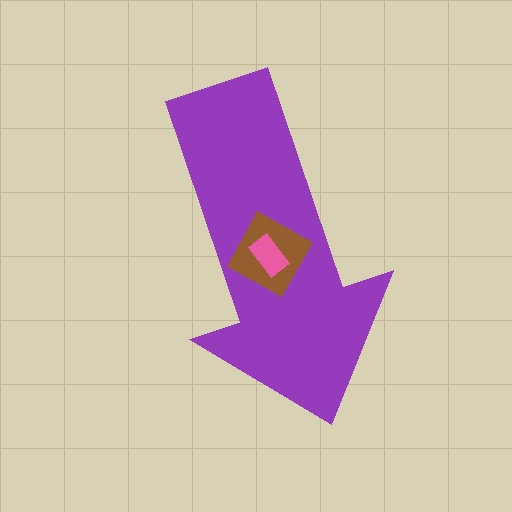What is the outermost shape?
The purple arrow.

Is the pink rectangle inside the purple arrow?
Yes.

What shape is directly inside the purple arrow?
The brown diamond.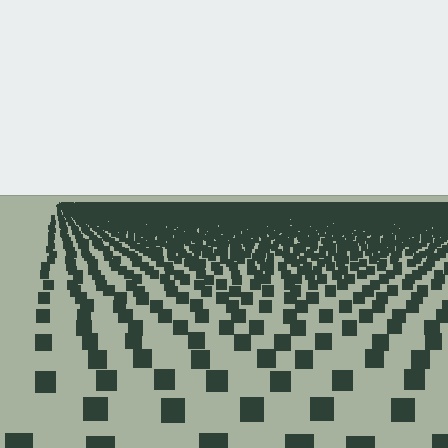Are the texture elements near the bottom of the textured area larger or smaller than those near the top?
Larger. Near the bottom, elements are closer to the viewer and appear at a bigger on-screen size.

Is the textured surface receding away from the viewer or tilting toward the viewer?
The surface is receding away from the viewer. Texture elements get smaller and denser toward the top.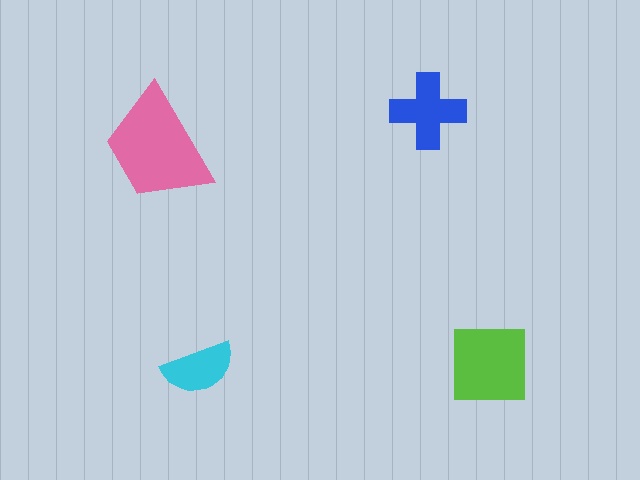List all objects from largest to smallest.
The pink trapezoid, the lime square, the blue cross, the cyan semicircle.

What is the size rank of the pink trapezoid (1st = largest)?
1st.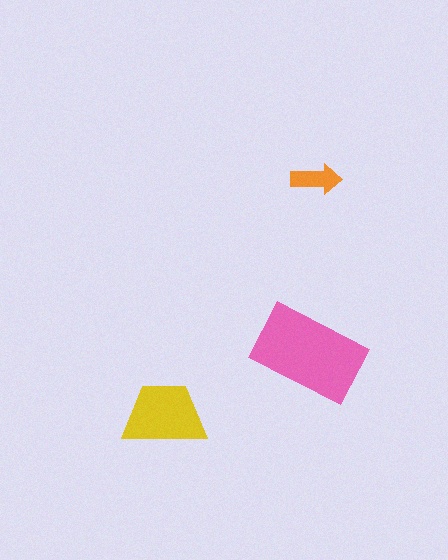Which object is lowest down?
The yellow trapezoid is bottommost.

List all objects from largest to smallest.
The pink rectangle, the yellow trapezoid, the orange arrow.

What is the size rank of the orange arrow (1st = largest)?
3rd.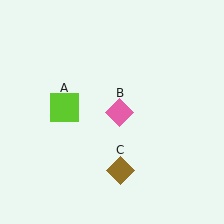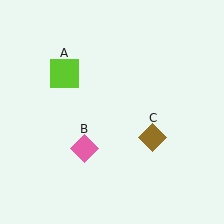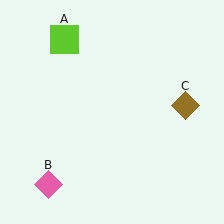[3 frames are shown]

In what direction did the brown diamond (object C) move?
The brown diamond (object C) moved up and to the right.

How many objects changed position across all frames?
3 objects changed position: lime square (object A), pink diamond (object B), brown diamond (object C).